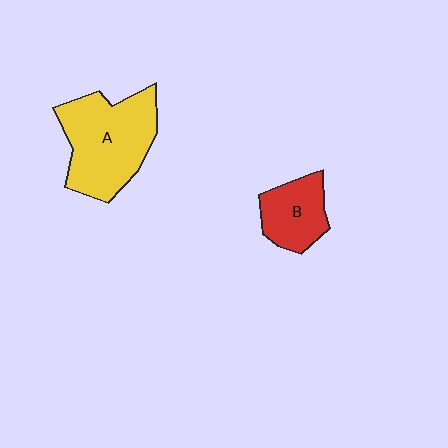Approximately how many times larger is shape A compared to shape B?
Approximately 1.9 times.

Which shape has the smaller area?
Shape B (red).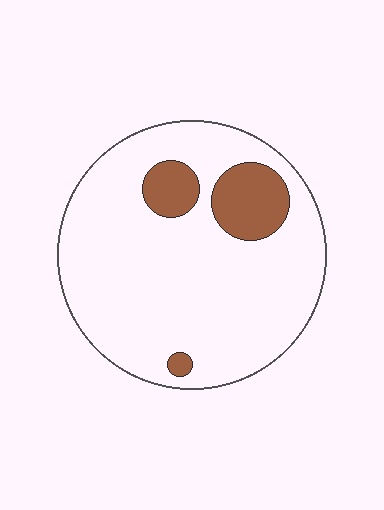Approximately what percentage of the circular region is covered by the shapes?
Approximately 15%.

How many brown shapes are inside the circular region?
3.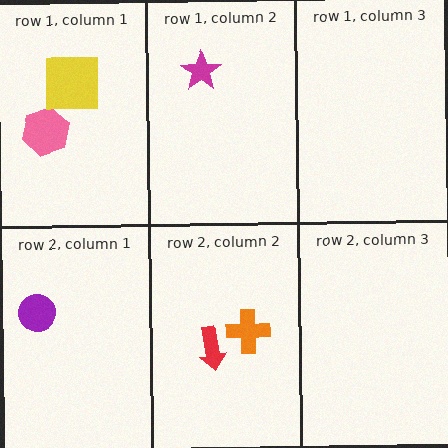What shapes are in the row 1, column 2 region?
The magenta star.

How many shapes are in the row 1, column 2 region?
1.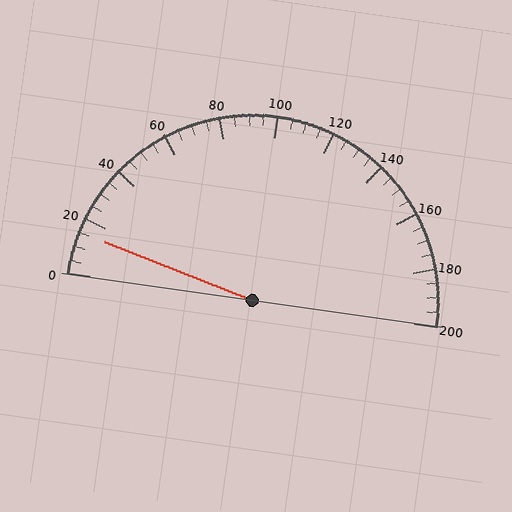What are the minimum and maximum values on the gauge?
The gauge ranges from 0 to 200.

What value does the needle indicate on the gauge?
The needle indicates approximately 15.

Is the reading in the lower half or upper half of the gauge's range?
The reading is in the lower half of the range (0 to 200).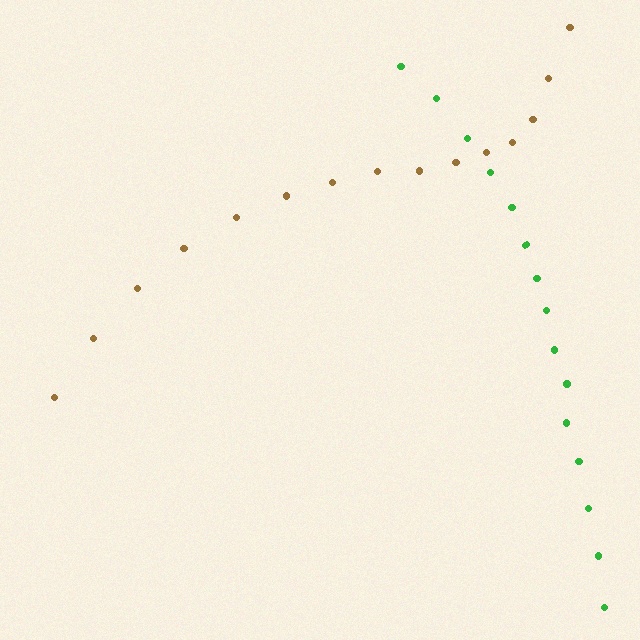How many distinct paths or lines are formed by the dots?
There are 2 distinct paths.